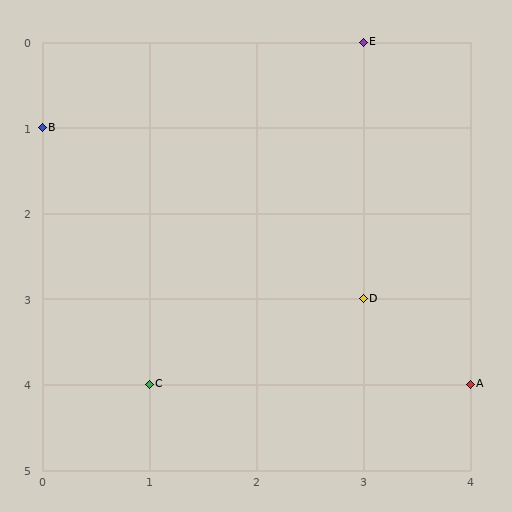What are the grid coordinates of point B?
Point B is at grid coordinates (0, 1).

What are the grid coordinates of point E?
Point E is at grid coordinates (3, 0).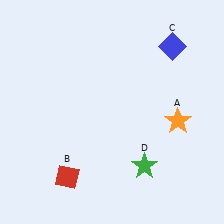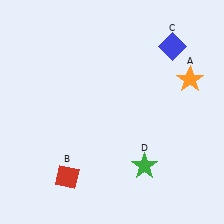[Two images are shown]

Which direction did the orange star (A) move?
The orange star (A) moved up.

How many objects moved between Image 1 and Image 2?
1 object moved between the two images.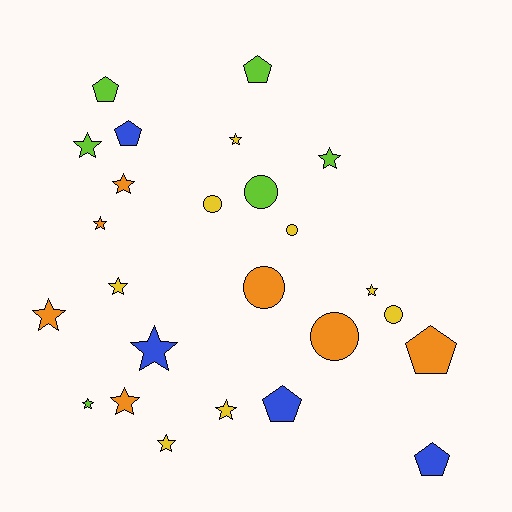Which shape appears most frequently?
Star, with 13 objects.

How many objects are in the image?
There are 25 objects.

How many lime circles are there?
There is 1 lime circle.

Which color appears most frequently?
Yellow, with 8 objects.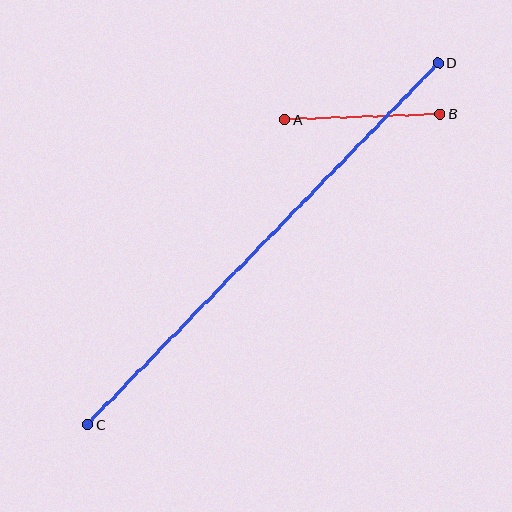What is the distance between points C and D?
The distance is approximately 504 pixels.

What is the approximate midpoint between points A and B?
The midpoint is at approximately (362, 117) pixels.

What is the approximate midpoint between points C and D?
The midpoint is at approximately (263, 244) pixels.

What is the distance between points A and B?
The distance is approximately 155 pixels.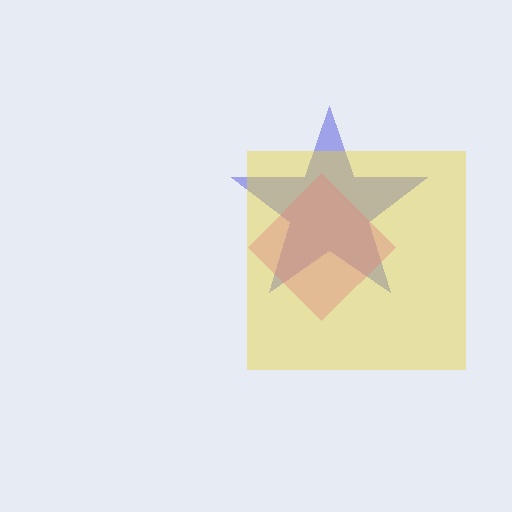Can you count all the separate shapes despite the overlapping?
Yes, there are 3 separate shapes.